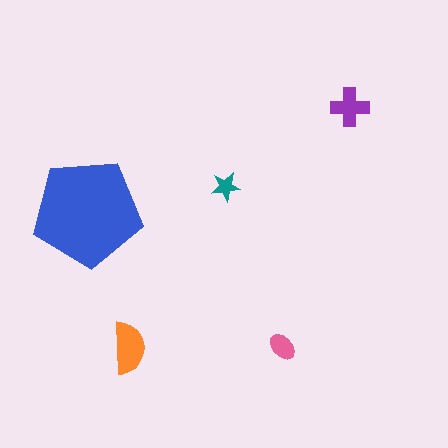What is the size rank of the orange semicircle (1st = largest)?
2nd.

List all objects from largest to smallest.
The blue pentagon, the orange semicircle, the purple cross, the pink ellipse, the teal star.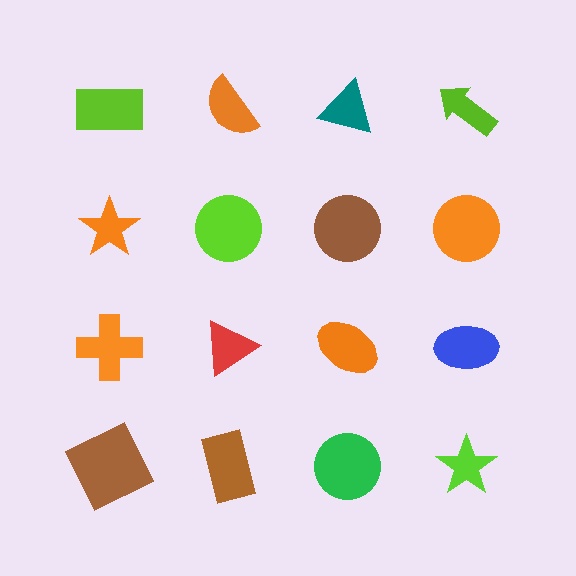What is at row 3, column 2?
A red triangle.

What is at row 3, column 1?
An orange cross.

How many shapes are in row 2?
4 shapes.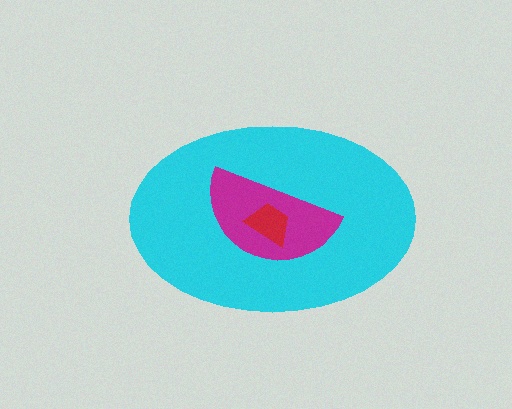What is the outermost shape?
The cyan ellipse.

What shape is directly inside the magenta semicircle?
The red trapezoid.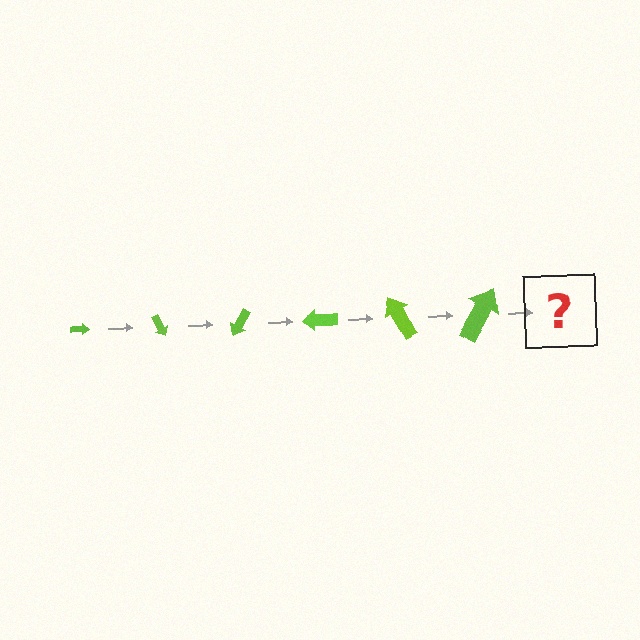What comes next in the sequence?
The next element should be an arrow, larger than the previous one and rotated 360 degrees from the start.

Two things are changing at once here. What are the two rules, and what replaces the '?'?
The two rules are that the arrow grows larger each step and it rotates 60 degrees each step. The '?' should be an arrow, larger than the previous one and rotated 360 degrees from the start.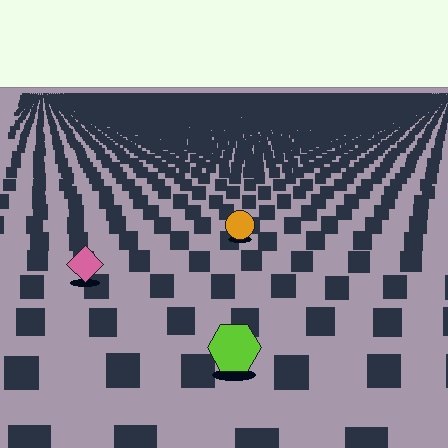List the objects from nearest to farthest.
From nearest to farthest: the lime hexagon, the pink diamond, the orange circle.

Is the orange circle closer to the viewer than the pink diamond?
No. The pink diamond is closer — you can tell from the texture gradient: the ground texture is coarser near it.